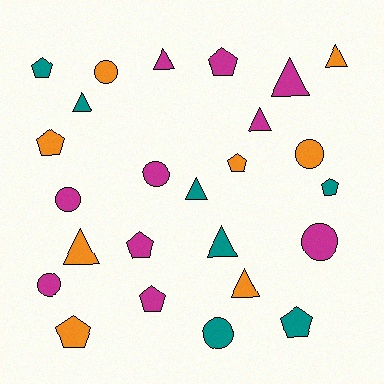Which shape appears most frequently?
Triangle, with 9 objects.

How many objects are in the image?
There are 25 objects.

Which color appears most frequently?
Magenta, with 10 objects.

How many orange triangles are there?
There are 3 orange triangles.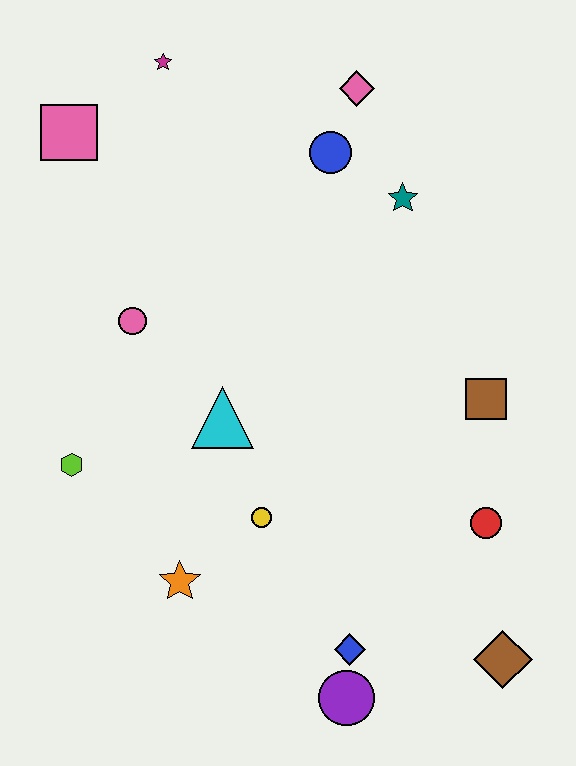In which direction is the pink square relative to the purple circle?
The pink square is above the purple circle.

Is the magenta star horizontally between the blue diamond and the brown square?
No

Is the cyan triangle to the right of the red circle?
No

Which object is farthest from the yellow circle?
The magenta star is farthest from the yellow circle.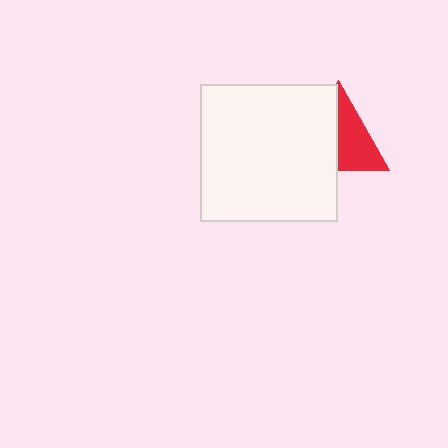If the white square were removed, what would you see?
You would see the complete red triangle.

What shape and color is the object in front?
The object in front is a white square.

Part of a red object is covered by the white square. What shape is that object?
It is a triangle.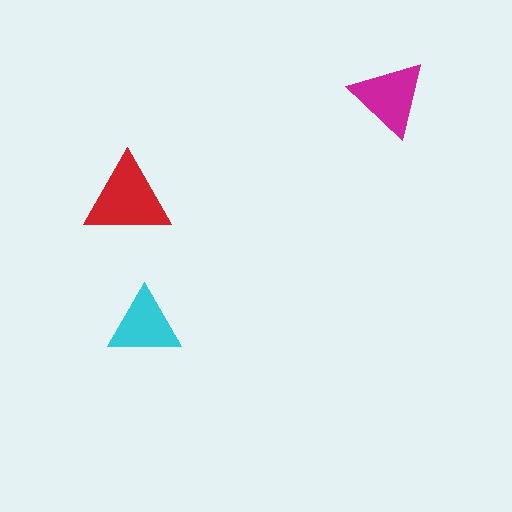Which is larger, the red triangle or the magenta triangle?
The red one.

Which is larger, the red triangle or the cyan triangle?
The red one.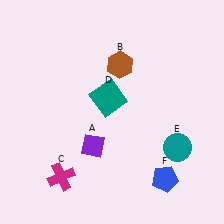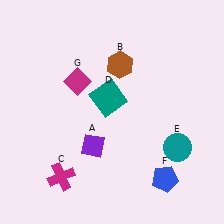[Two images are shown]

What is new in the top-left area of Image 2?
A magenta diamond (G) was added in the top-left area of Image 2.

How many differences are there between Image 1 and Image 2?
There is 1 difference between the two images.